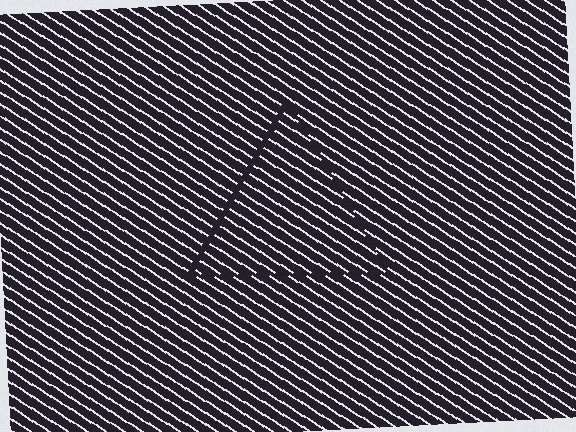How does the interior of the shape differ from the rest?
The interior of the shape contains the same grating, shifted by half a period — the contour is defined by the phase discontinuity where line-ends from the inner and outer gratings abut.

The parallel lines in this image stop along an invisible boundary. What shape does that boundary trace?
An illusory triangle. The interior of the shape contains the same grating, shifted by half a period — the contour is defined by the phase discontinuity where line-ends from the inner and outer gratings abut.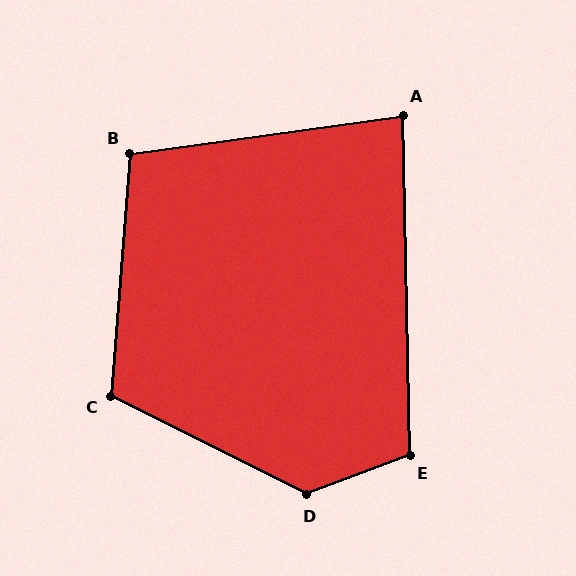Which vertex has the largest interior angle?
D, at approximately 133 degrees.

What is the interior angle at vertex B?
Approximately 102 degrees (obtuse).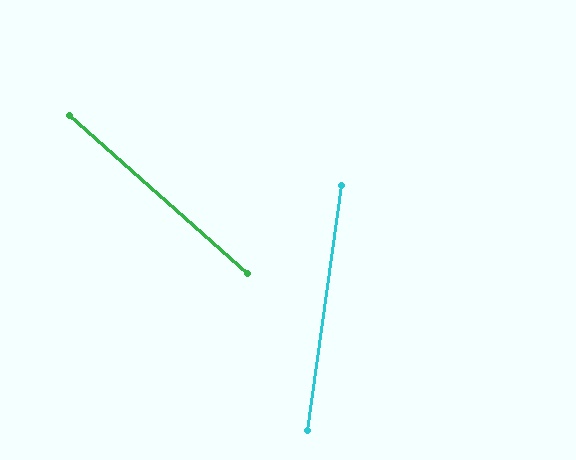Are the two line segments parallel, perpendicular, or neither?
Neither parallel nor perpendicular — they differ by about 57°.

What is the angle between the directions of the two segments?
Approximately 57 degrees.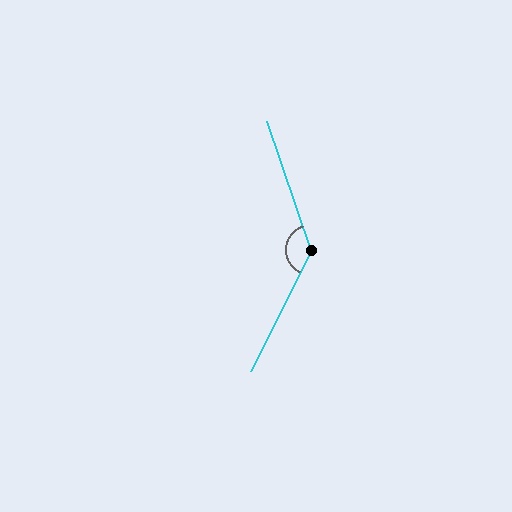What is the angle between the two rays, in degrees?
Approximately 135 degrees.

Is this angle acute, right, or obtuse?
It is obtuse.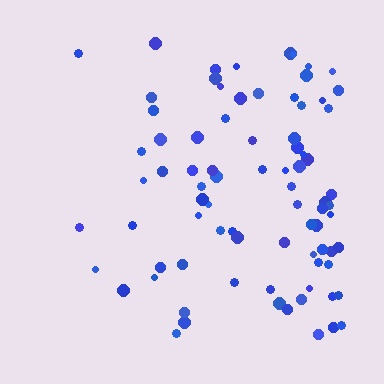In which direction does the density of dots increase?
From left to right, with the right side densest.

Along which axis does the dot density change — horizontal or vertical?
Horizontal.